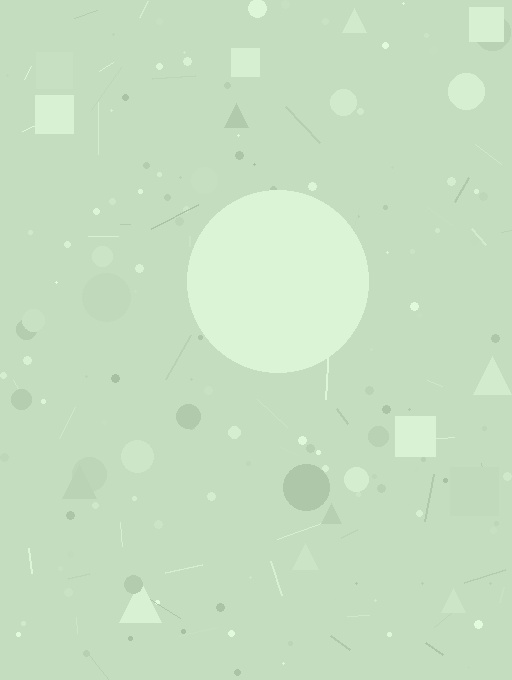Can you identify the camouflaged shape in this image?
The camouflaged shape is a circle.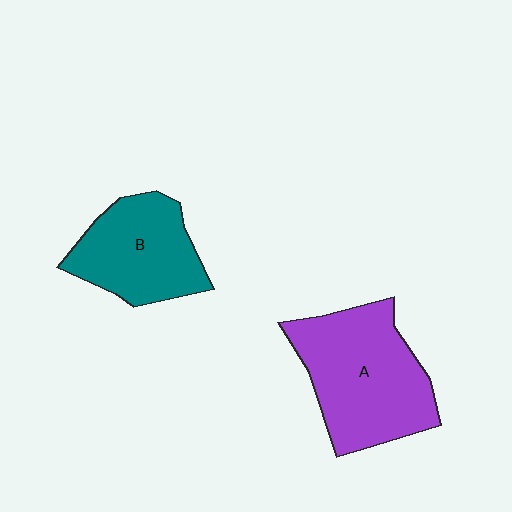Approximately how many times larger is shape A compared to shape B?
Approximately 1.4 times.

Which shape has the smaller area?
Shape B (teal).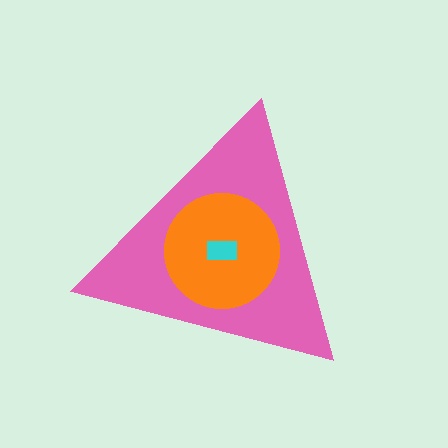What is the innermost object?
The cyan rectangle.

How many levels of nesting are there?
3.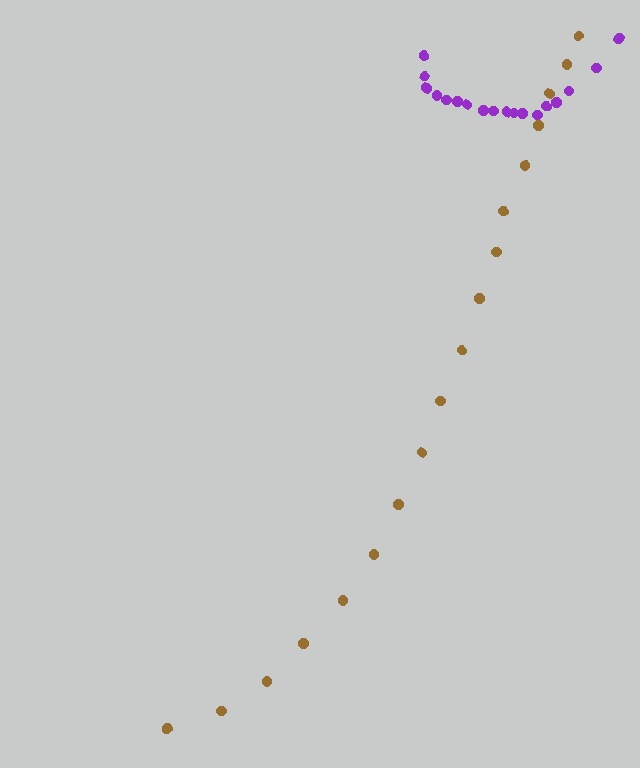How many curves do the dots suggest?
There are 2 distinct paths.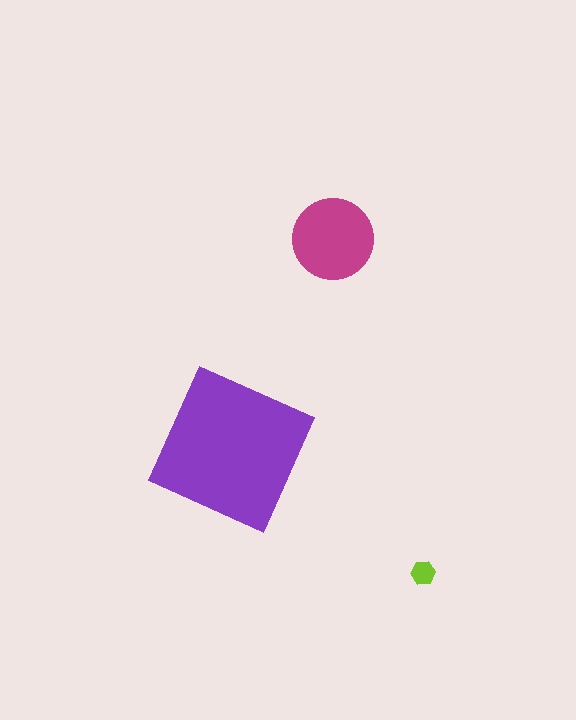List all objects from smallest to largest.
The lime hexagon, the magenta circle, the purple square.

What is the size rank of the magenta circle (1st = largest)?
2nd.